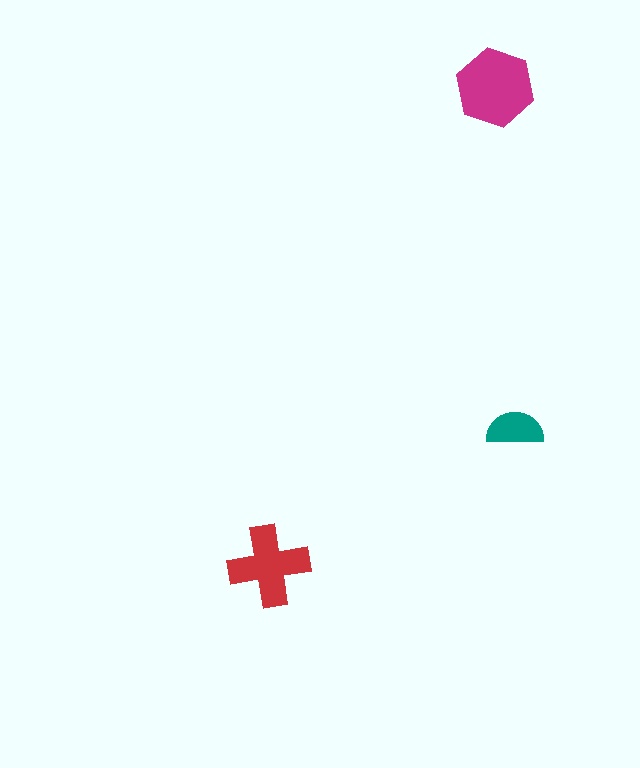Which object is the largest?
The magenta hexagon.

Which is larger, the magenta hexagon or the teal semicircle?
The magenta hexagon.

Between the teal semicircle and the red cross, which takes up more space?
The red cross.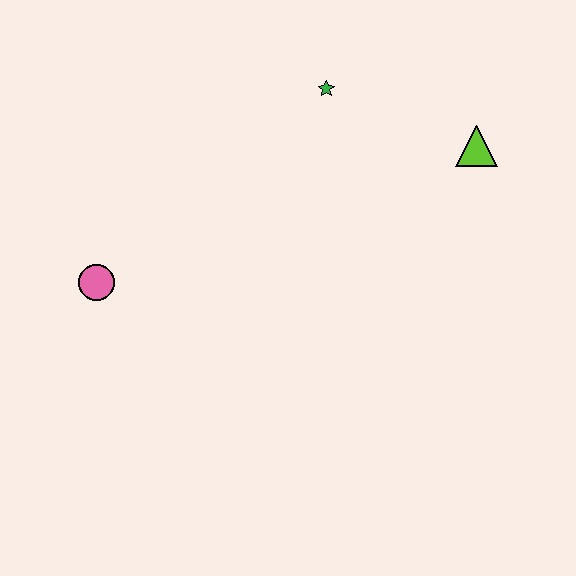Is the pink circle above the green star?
No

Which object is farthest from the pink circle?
The lime triangle is farthest from the pink circle.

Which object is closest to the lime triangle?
The green star is closest to the lime triangle.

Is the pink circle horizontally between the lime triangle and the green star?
No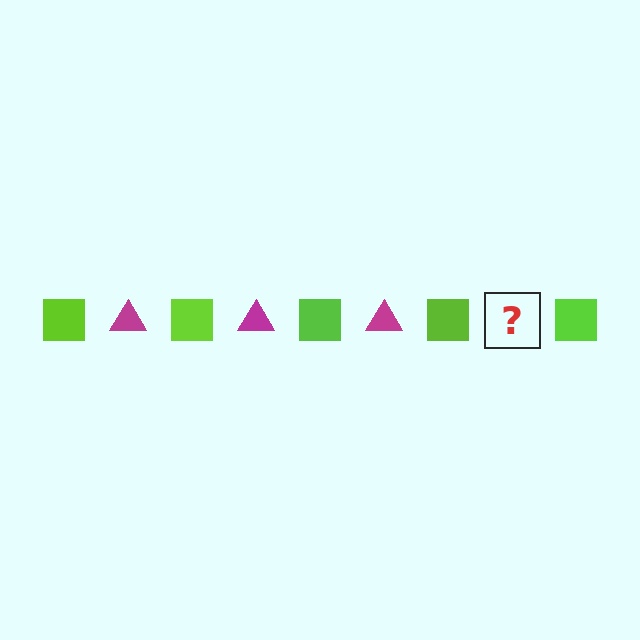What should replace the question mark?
The question mark should be replaced with a magenta triangle.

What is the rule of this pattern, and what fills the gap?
The rule is that the pattern alternates between lime square and magenta triangle. The gap should be filled with a magenta triangle.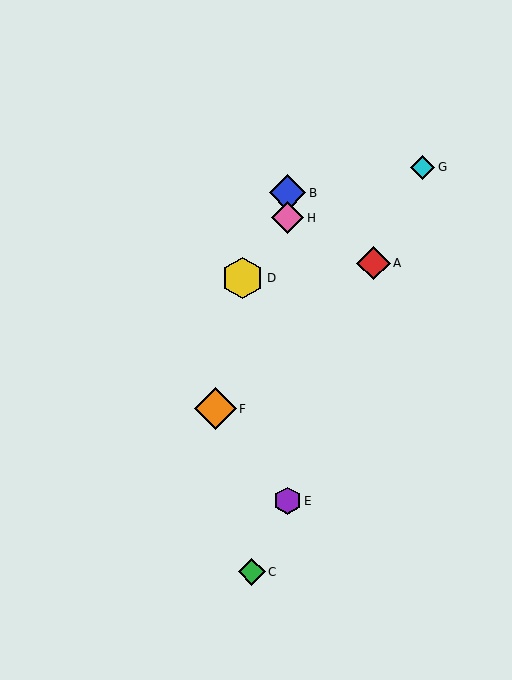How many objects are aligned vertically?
3 objects (B, E, H) are aligned vertically.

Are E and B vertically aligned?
Yes, both are at x≈287.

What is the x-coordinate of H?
Object H is at x≈287.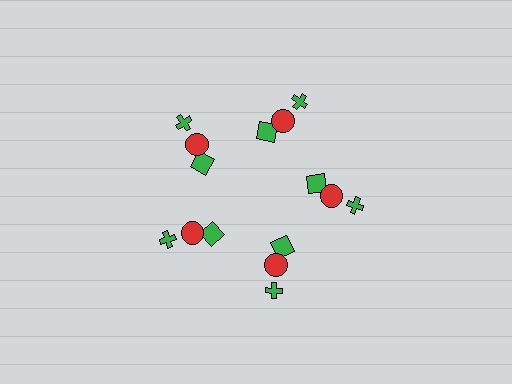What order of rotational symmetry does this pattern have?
This pattern has 5-fold rotational symmetry.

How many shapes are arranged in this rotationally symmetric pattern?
There are 15 shapes, arranged in 5 groups of 3.